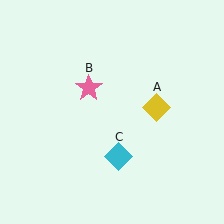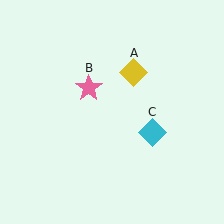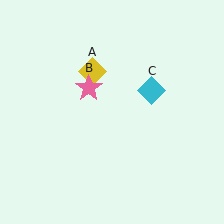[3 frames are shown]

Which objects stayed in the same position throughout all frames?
Pink star (object B) remained stationary.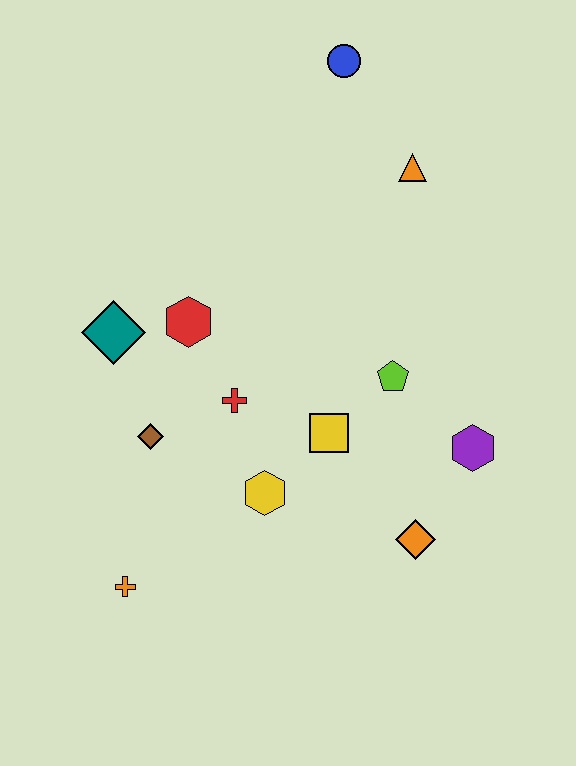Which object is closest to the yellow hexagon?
The yellow square is closest to the yellow hexagon.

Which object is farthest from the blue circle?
The orange cross is farthest from the blue circle.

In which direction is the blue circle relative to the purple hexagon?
The blue circle is above the purple hexagon.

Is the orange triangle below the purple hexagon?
No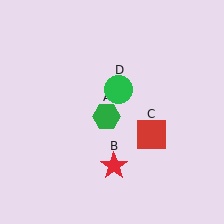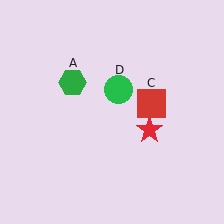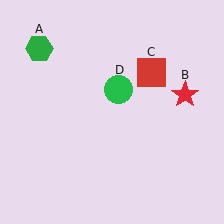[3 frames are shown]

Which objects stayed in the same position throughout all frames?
Green circle (object D) remained stationary.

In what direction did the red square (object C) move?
The red square (object C) moved up.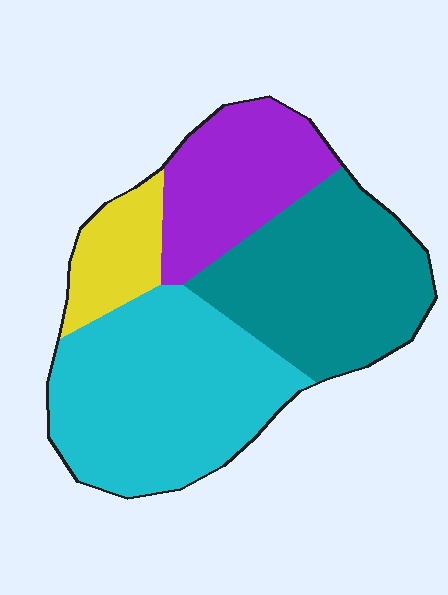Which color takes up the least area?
Yellow, at roughly 10%.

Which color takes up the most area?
Cyan, at roughly 40%.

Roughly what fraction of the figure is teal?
Teal covers around 30% of the figure.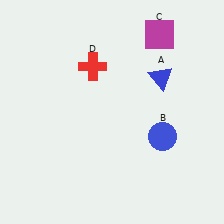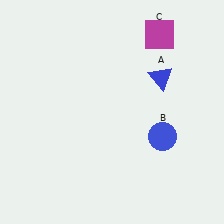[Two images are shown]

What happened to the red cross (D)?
The red cross (D) was removed in Image 2. It was in the top-left area of Image 1.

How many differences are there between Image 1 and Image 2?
There is 1 difference between the two images.